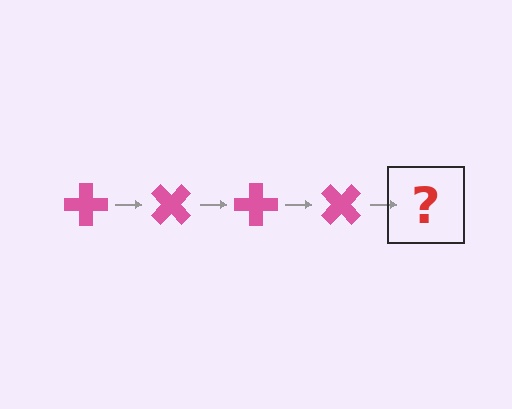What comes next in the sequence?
The next element should be a pink cross rotated 180 degrees.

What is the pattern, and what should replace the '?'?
The pattern is that the cross rotates 45 degrees each step. The '?' should be a pink cross rotated 180 degrees.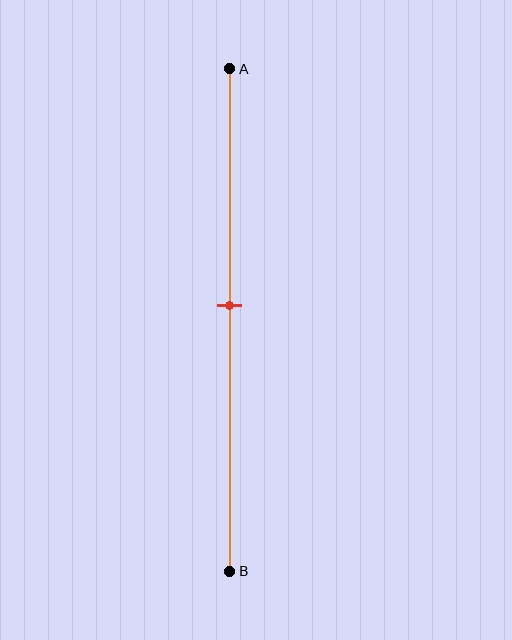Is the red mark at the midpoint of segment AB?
Yes, the mark is approximately at the midpoint.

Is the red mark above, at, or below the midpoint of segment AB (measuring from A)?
The red mark is approximately at the midpoint of segment AB.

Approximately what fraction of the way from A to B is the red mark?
The red mark is approximately 45% of the way from A to B.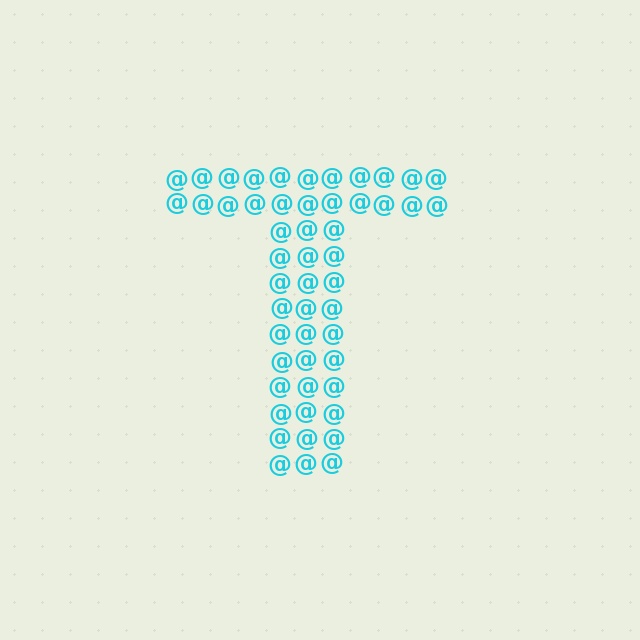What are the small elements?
The small elements are at signs.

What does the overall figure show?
The overall figure shows the letter T.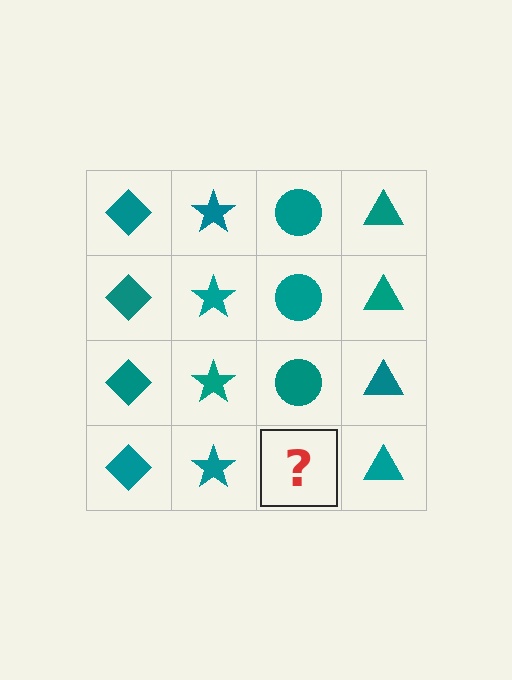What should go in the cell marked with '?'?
The missing cell should contain a teal circle.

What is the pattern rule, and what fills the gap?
The rule is that each column has a consistent shape. The gap should be filled with a teal circle.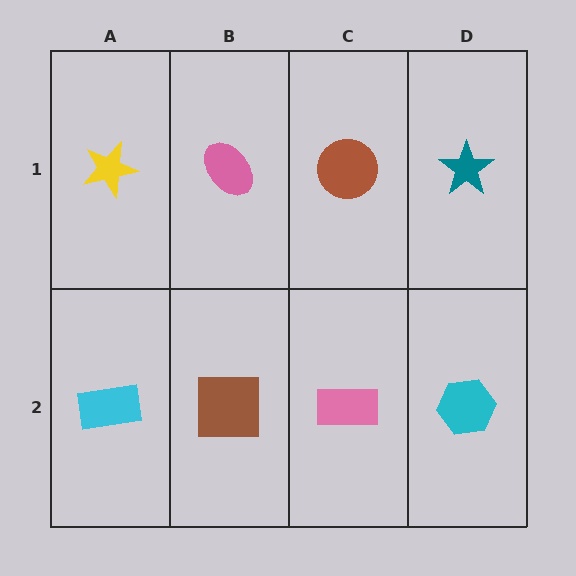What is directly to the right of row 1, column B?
A brown circle.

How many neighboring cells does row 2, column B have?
3.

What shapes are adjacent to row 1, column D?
A cyan hexagon (row 2, column D), a brown circle (row 1, column C).